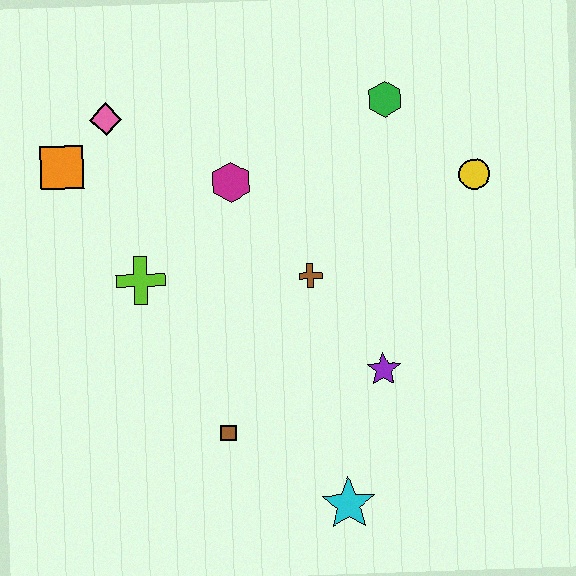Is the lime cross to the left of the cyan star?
Yes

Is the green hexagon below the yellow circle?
No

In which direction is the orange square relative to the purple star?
The orange square is to the left of the purple star.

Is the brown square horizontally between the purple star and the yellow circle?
No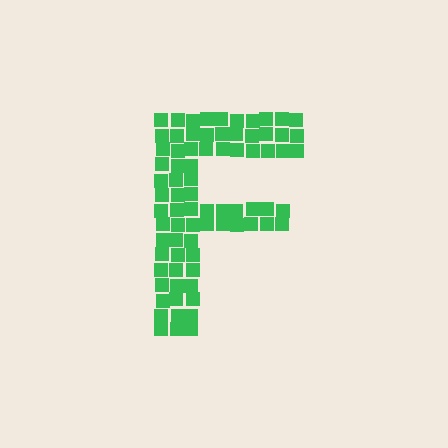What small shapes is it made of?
It is made of small squares.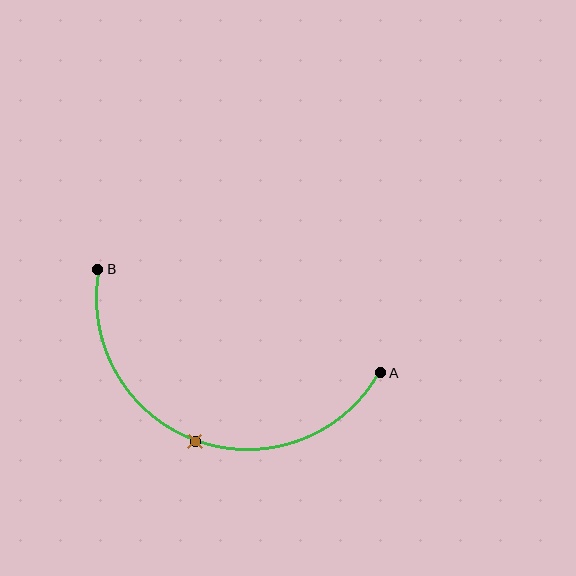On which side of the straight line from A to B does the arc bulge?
The arc bulges below the straight line connecting A and B.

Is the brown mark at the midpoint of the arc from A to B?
Yes. The brown mark lies on the arc at equal arc-length from both A and B — it is the arc midpoint.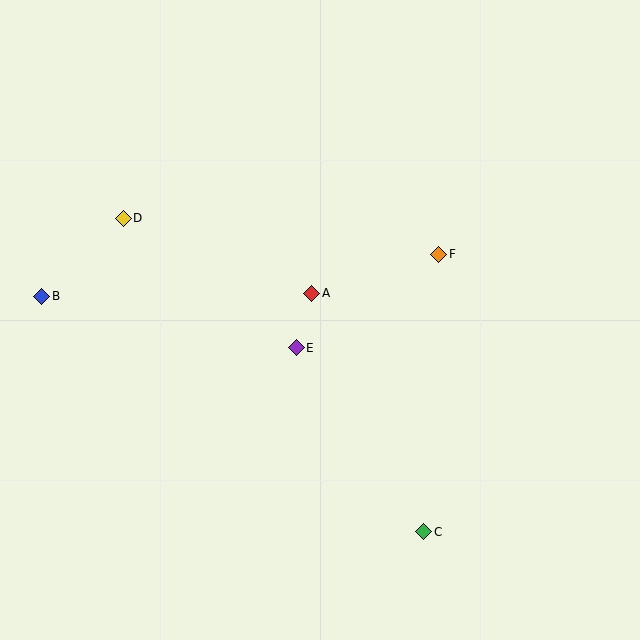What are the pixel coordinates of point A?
Point A is at (312, 293).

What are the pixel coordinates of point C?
Point C is at (424, 532).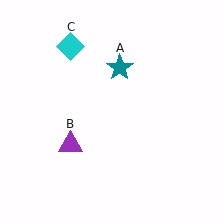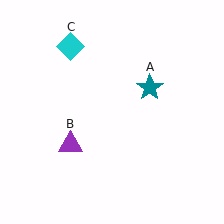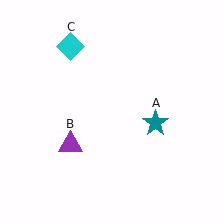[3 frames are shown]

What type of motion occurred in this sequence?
The teal star (object A) rotated clockwise around the center of the scene.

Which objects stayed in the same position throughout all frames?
Purple triangle (object B) and cyan diamond (object C) remained stationary.